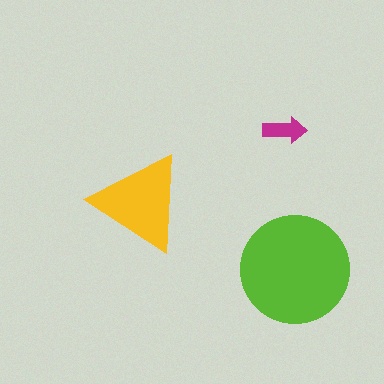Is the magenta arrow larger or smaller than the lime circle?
Smaller.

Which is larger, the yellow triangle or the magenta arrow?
The yellow triangle.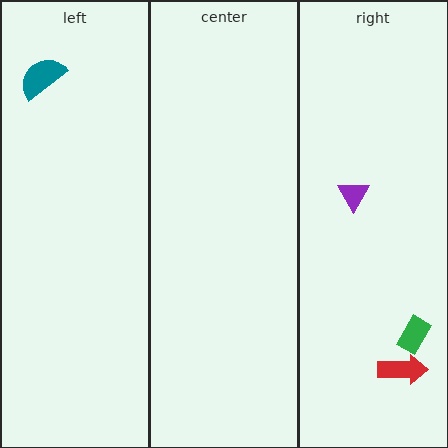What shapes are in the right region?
The purple triangle, the red arrow, the green rectangle.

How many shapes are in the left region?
1.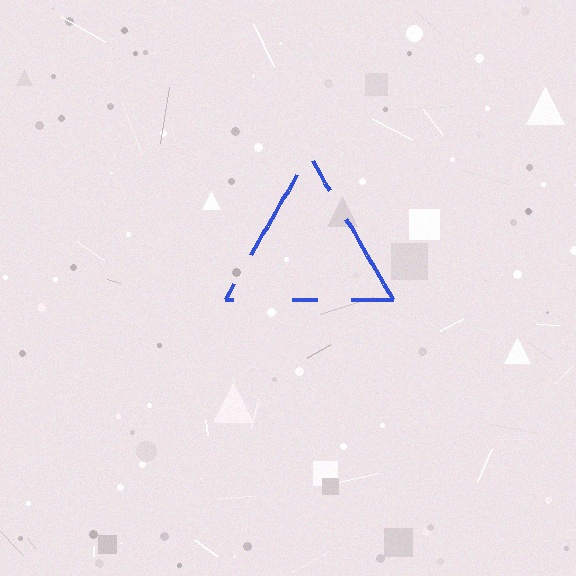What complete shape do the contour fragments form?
The contour fragments form a triangle.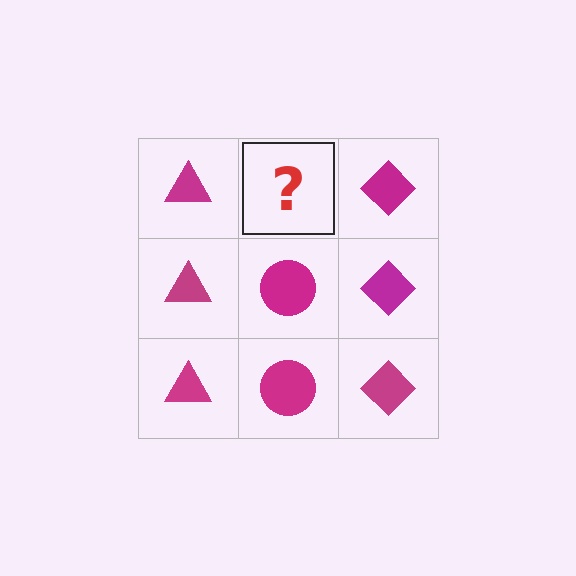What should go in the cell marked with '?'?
The missing cell should contain a magenta circle.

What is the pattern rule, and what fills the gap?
The rule is that each column has a consistent shape. The gap should be filled with a magenta circle.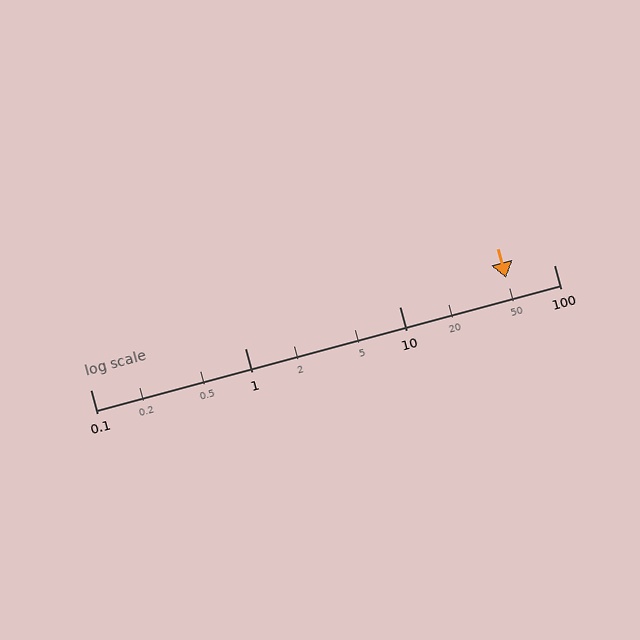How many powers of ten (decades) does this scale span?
The scale spans 3 decades, from 0.1 to 100.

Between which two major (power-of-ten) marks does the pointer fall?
The pointer is between 10 and 100.